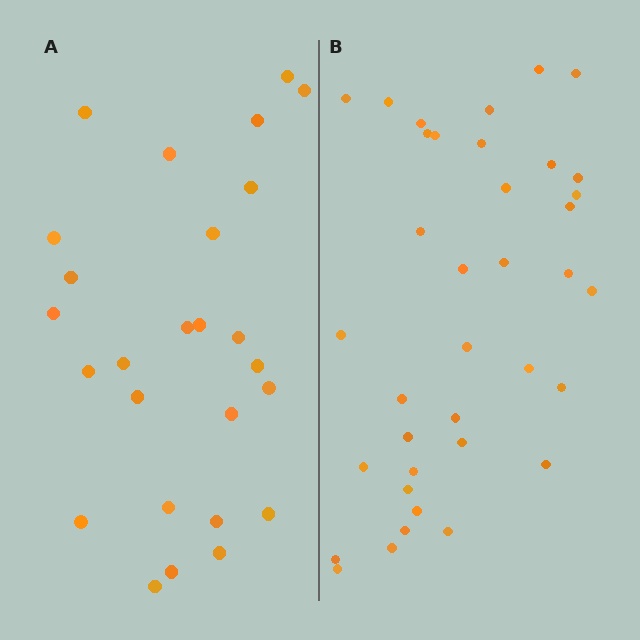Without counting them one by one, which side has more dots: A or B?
Region B (the right region) has more dots.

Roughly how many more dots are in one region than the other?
Region B has roughly 12 or so more dots than region A.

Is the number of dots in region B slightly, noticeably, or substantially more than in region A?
Region B has noticeably more, but not dramatically so. The ratio is roughly 1.4 to 1.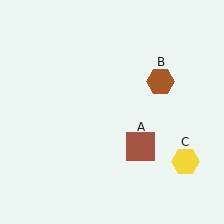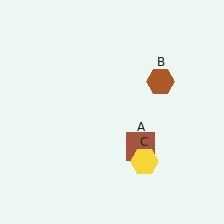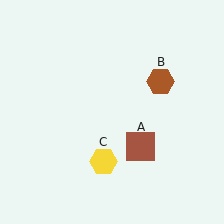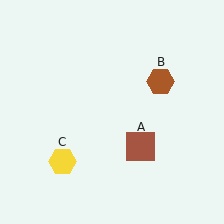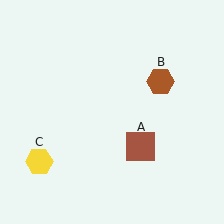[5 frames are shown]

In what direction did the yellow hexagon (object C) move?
The yellow hexagon (object C) moved left.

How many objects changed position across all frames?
1 object changed position: yellow hexagon (object C).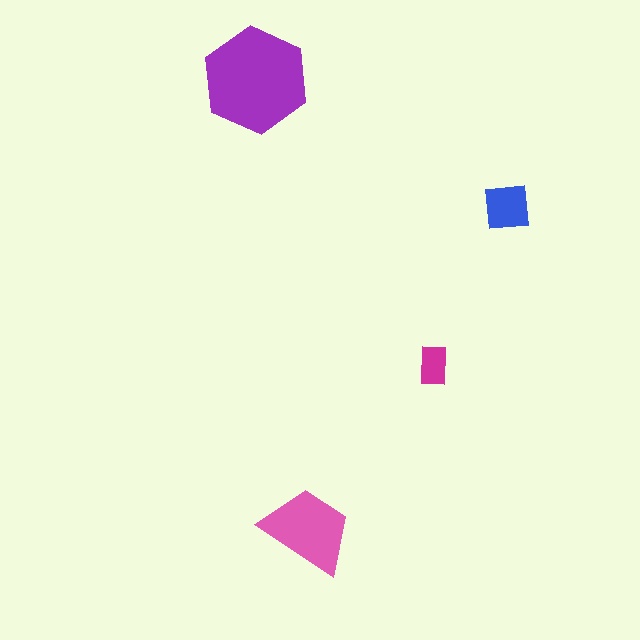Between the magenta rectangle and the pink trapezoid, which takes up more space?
The pink trapezoid.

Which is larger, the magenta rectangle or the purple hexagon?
The purple hexagon.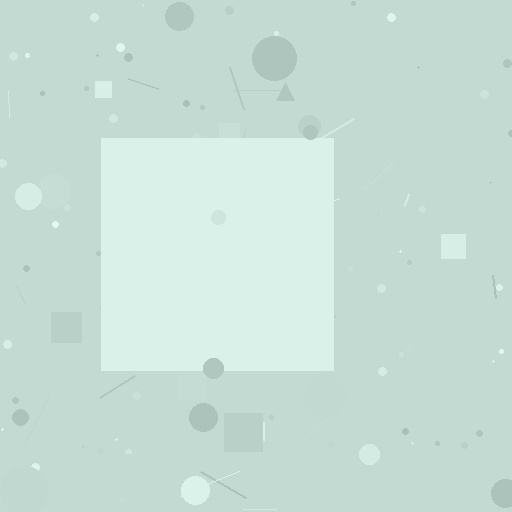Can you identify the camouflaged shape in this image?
The camouflaged shape is a square.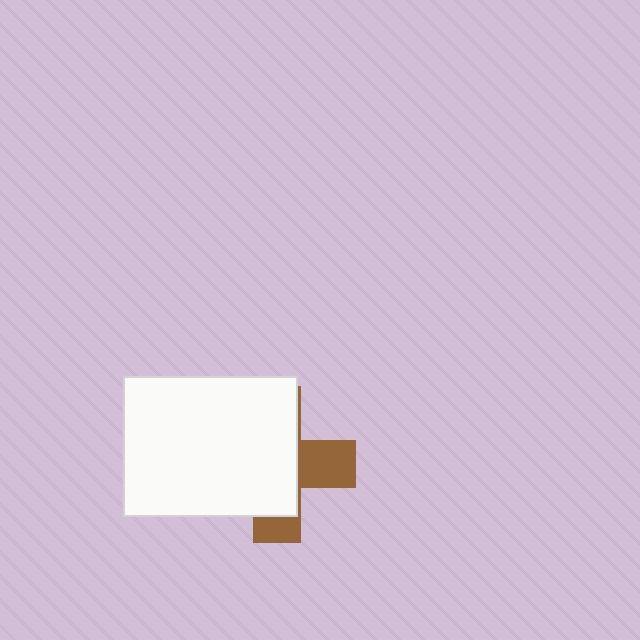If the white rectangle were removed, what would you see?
You would see the complete brown cross.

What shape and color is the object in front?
The object in front is a white rectangle.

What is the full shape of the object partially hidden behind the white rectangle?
The partially hidden object is a brown cross.